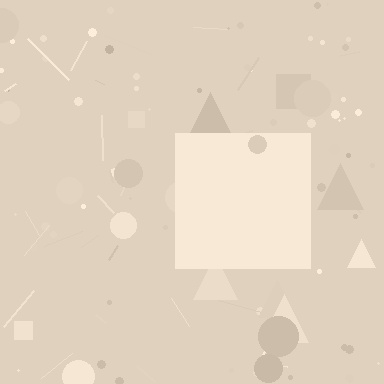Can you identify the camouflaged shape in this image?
The camouflaged shape is a square.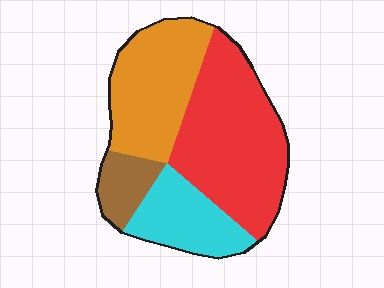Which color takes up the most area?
Red, at roughly 45%.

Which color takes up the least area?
Brown, at roughly 10%.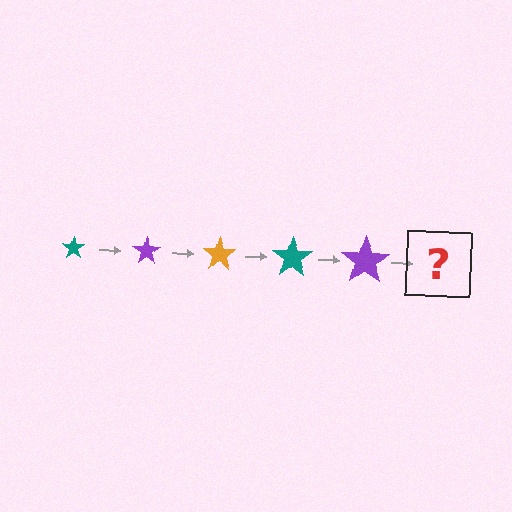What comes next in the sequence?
The next element should be an orange star, larger than the previous one.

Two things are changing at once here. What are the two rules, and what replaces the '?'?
The two rules are that the star grows larger each step and the color cycles through teal, purple, and orange. The '?' should be an orange star, larger than the previous one.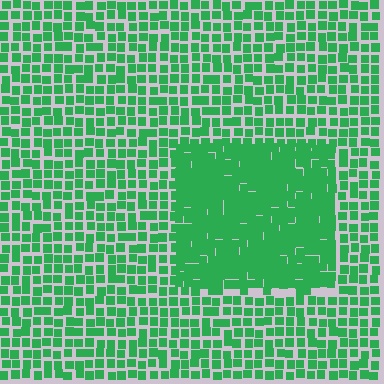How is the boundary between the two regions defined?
The boundary is defined by a change in element density (approximately 1.7x ratio). All elements are the same color, size, and shape.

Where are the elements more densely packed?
The elements are more densely packed inside the rectangle boundary.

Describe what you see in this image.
The image contains small green elements arranged at two different densities. A rectangle-shaped region is visible where the elements are more densely packed than the surrounding area.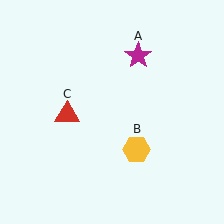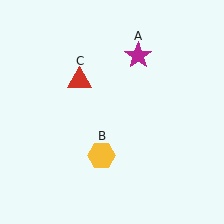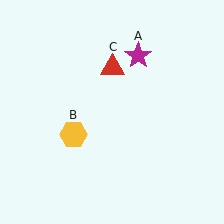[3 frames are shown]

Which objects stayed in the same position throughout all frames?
Magenta star (object A) remained stationary.